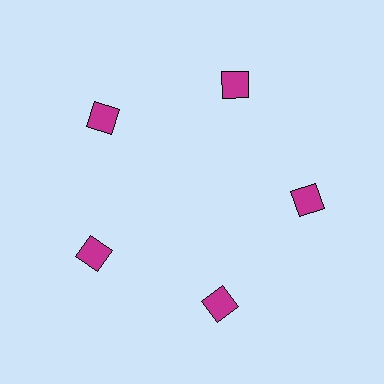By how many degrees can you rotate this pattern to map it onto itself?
The pattern maps onto itself every 72 degrees of rotation.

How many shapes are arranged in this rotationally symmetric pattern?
There are 5 shapes, arranged in 5 groups of 1.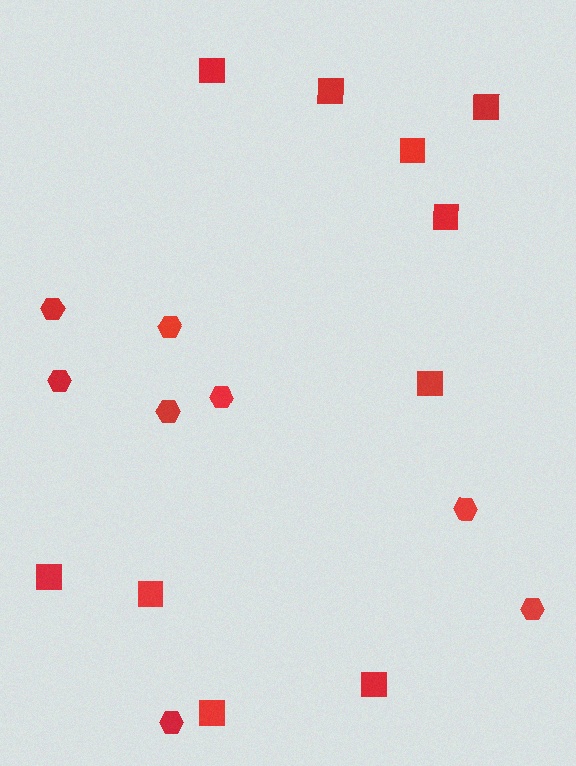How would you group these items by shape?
There are 2 groups: one group of squares (10) and one group of hexagons (8).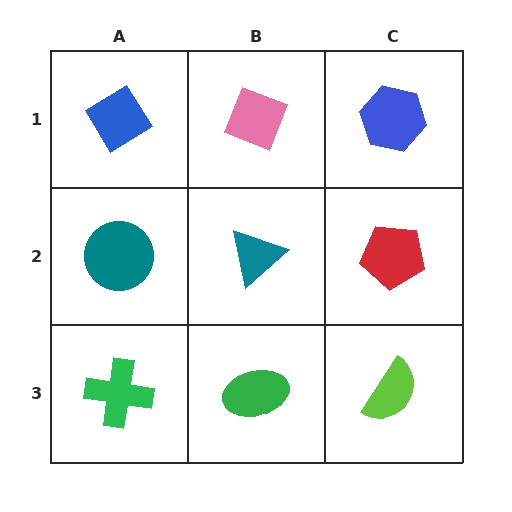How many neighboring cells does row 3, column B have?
3.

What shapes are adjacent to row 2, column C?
A blue hexagon (row 1, column C), a lime semicircle (row 3, column C), a teal triangle (row 2, column B).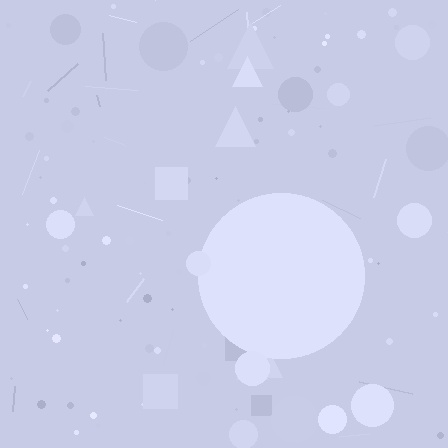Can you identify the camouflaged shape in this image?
The camouflaged shape is a circle.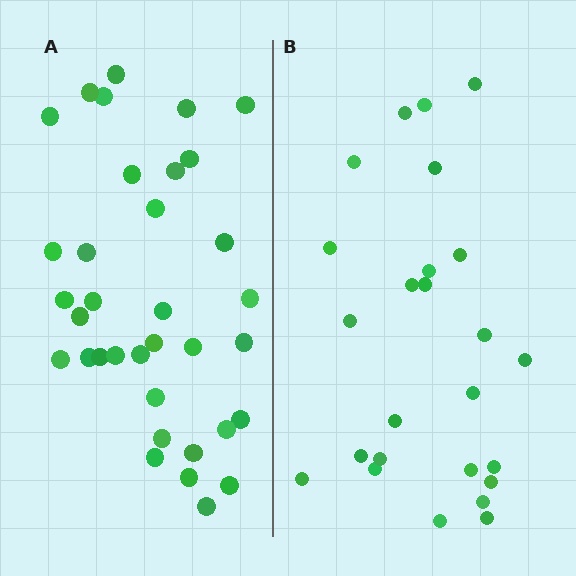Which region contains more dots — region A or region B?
Region A (the left region) has more dots.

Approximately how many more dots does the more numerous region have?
Region A has roughly 10 or so more dots than region B.